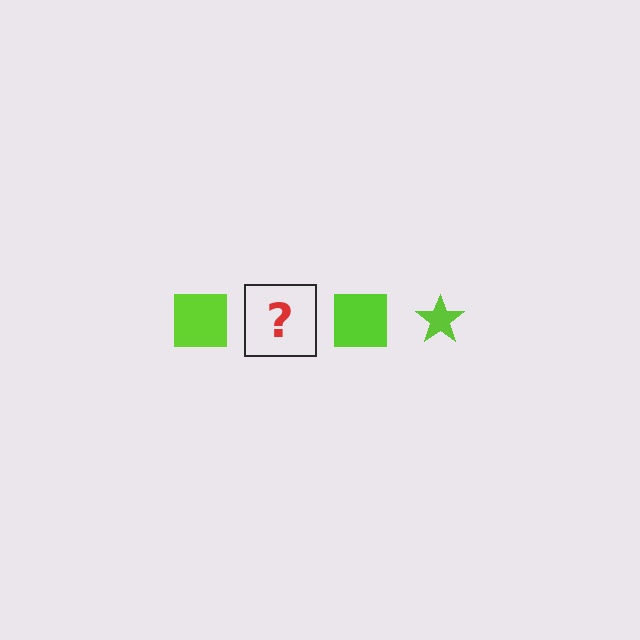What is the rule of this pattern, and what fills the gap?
The rule is that the pattern cycles through square, star shapes in lime. The gap should be filled with a lime star.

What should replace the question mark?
The question mark should be replaced with a lime star.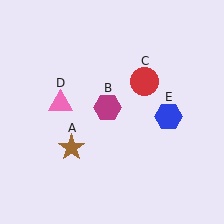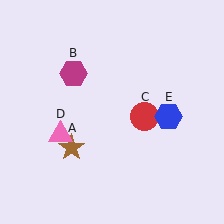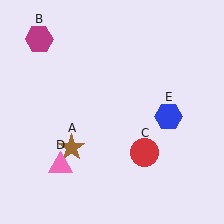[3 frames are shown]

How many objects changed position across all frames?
3 objects changed position: magenta hexagon (object B), red circle (object C), pink triangle (object D).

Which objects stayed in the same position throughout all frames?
Brown star (object A) and blue hexagon (object E) remained stationary.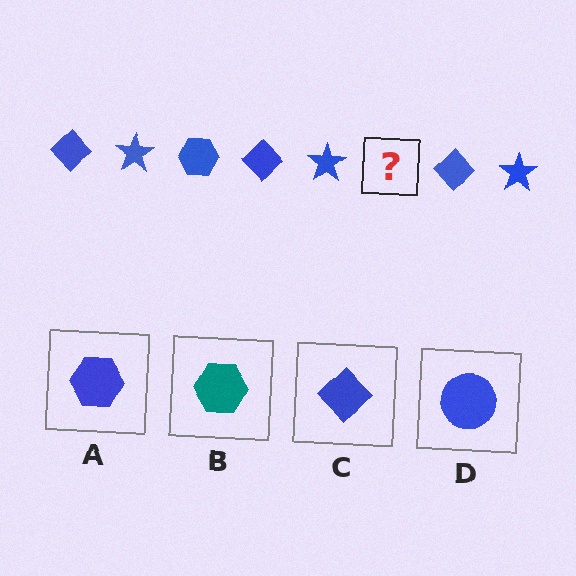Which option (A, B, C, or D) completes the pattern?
A.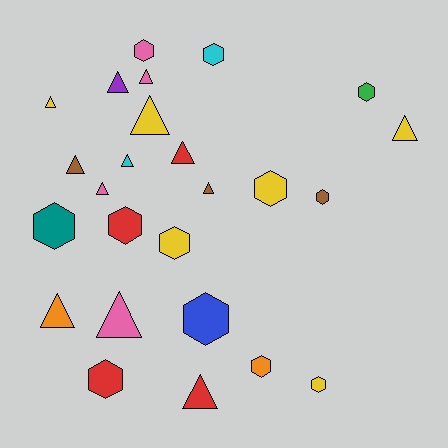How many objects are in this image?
There are 25 objects.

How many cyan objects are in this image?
There are 2 cyan objects.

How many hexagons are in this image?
There are 12 hexagons.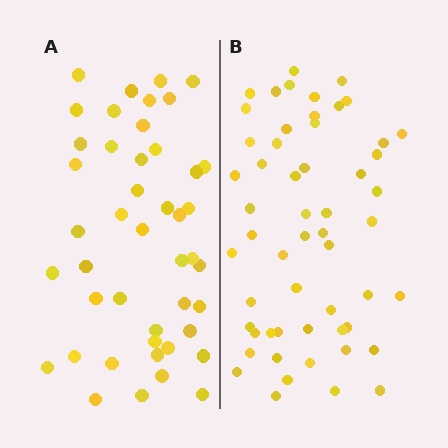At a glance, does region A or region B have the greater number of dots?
Region B (the right region) has more dots.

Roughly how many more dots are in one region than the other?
Region B has roughly 10 or so more dots than region A.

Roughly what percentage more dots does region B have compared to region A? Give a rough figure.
About 20% more.